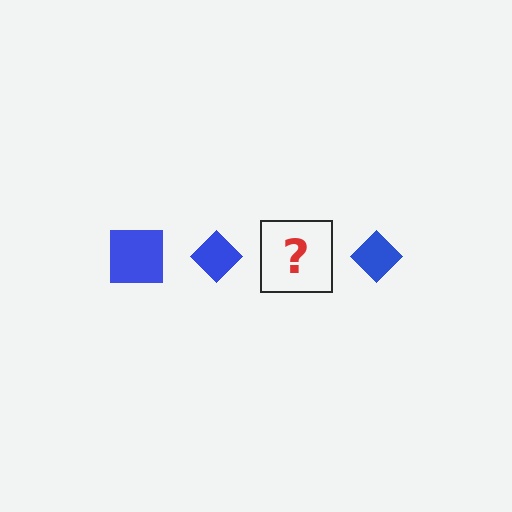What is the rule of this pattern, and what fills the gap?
The rule is that the pattern cycles through square, diamond shapes in blue. The gap should be filled with a blue square.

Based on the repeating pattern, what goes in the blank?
The blank should be a blue square.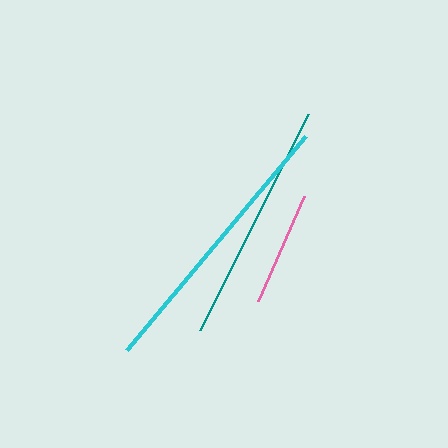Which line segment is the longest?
The cyan line is the longest at approximately 279 pixels.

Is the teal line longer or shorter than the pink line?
The teal line is longer than the pink line.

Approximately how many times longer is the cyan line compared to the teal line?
The cyan line is approximately 1.2 times the length of the teal line.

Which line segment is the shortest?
The pink line is the shortest at approximately 115 pixels.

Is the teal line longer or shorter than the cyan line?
The cyan line is longer than the teal line.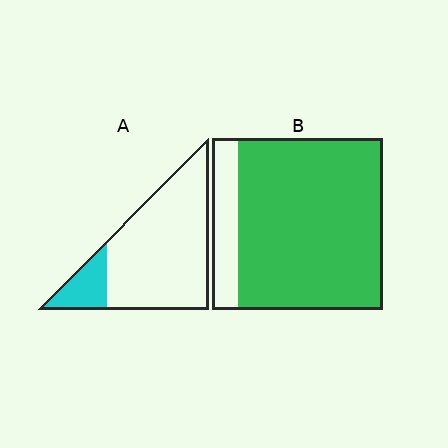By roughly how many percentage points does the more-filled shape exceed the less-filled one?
By roughly 70 percentage points (B over A).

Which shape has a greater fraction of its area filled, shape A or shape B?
Shape B.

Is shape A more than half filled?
No.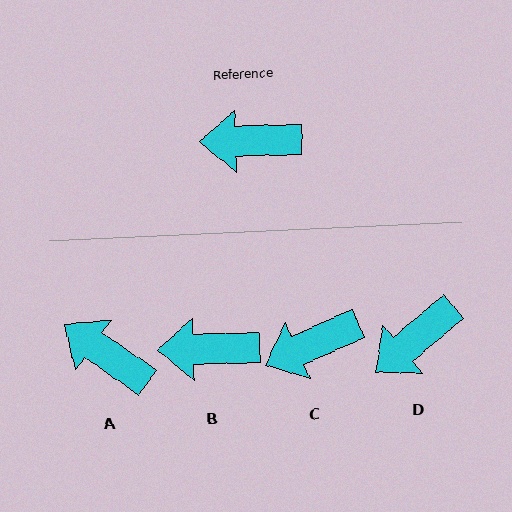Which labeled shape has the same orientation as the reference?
B.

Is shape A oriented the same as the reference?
No, it is off by about 37 degrees.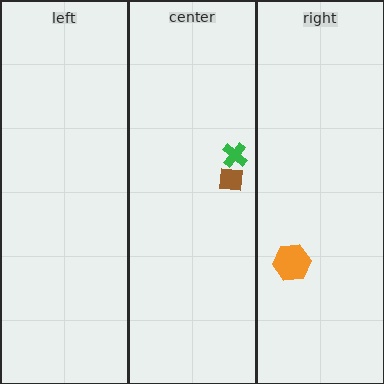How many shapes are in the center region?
2.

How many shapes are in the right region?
1.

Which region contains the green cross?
The center region.